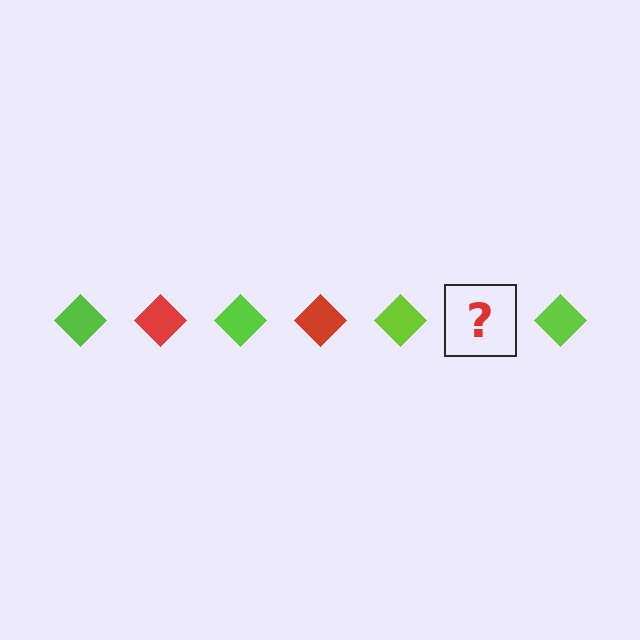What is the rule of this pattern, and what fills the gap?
The rule is that the pattern cycles through lime, red diamonds. The gap should be filled with a red diamond.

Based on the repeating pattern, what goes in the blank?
The blank should be a red diamond.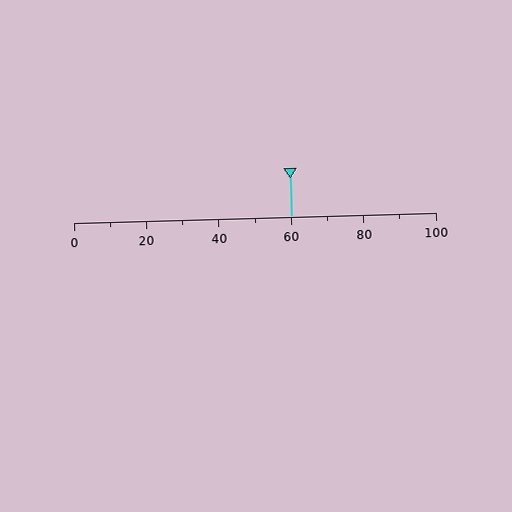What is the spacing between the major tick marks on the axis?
The major ticks are spaced 20 apart.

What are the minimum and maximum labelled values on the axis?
The axis runs from 0 to 100.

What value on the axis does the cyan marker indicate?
The marker indicates approximately 60.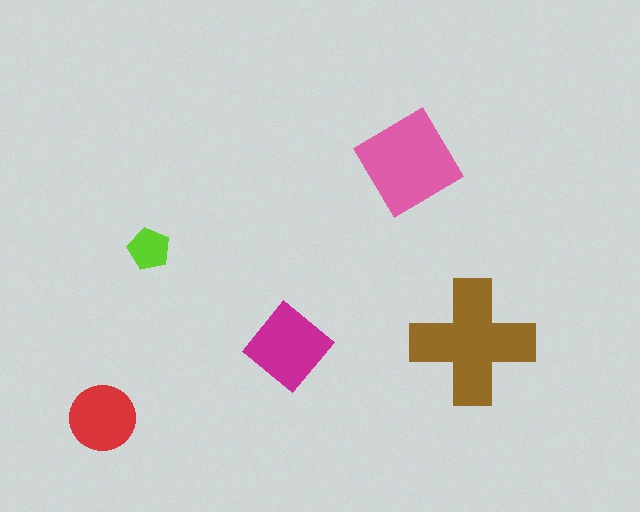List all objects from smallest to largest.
The lime pentagon, the red circle, the magenta diamond, the pink diamond, the brown cross.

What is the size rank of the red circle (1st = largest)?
4th.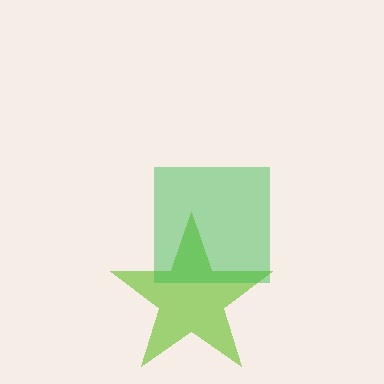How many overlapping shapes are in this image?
There are 2 overlapping shapes in the image.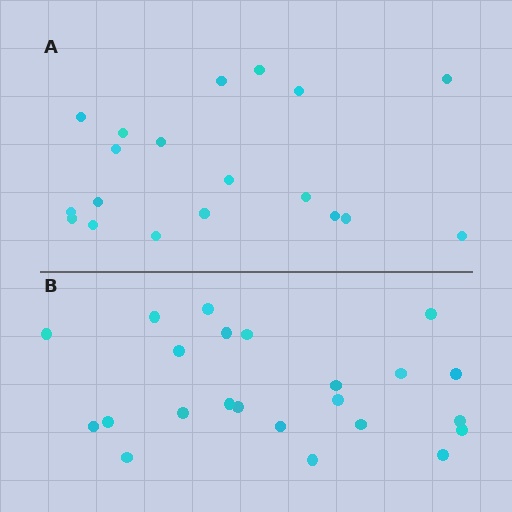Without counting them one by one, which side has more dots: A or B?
Region B (the bottom region) has more dots.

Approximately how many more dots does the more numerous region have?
Region B has about 4 more dots than region A.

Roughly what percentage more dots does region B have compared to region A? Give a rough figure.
About 20% more.